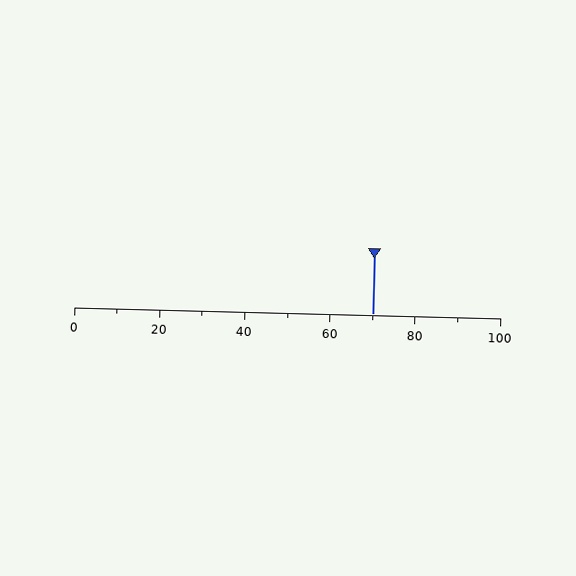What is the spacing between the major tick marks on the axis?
The major ticks are spaced 20 apart.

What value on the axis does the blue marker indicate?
The marker indicates approximately 70.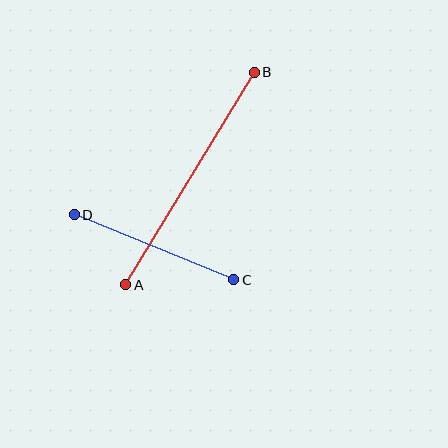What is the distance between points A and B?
The distance is approximately 248 pixels.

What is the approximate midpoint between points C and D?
The midpoint is at approximately (154, 247) pixels.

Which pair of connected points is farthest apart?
Points A and B are farthest apart.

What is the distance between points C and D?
The distance is approximately 172 pixels.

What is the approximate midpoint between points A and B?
The midpoint is at approximately (190, 178) pixels.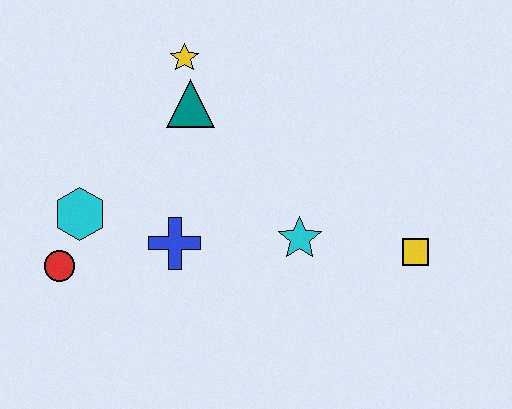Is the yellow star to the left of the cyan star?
Yes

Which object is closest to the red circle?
The cyan hexagon is closest to the red circle.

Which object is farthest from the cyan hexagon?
The yellow square is farthest from the cyan hexagon.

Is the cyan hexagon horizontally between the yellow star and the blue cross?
No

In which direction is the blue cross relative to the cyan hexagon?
The blue cross is to the right of the cyan hexagon.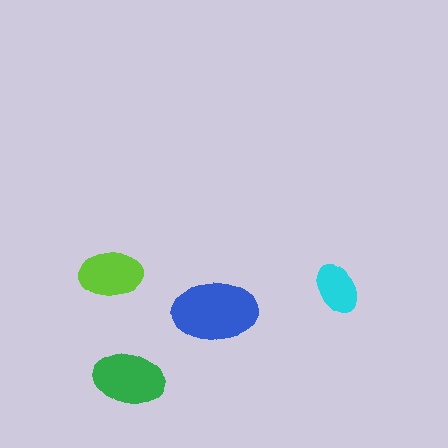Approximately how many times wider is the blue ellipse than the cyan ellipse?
About 1.5 times wider.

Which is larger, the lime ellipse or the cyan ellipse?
The lime one.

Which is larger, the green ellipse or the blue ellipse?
The blue one.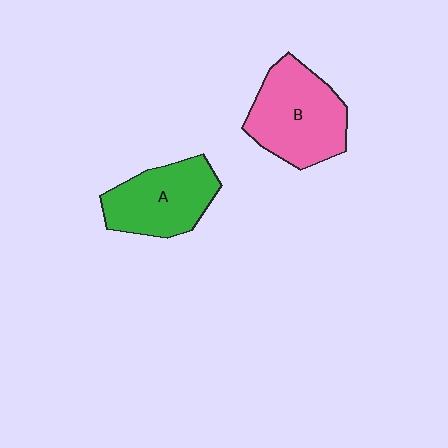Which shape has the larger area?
Shape B (pink).